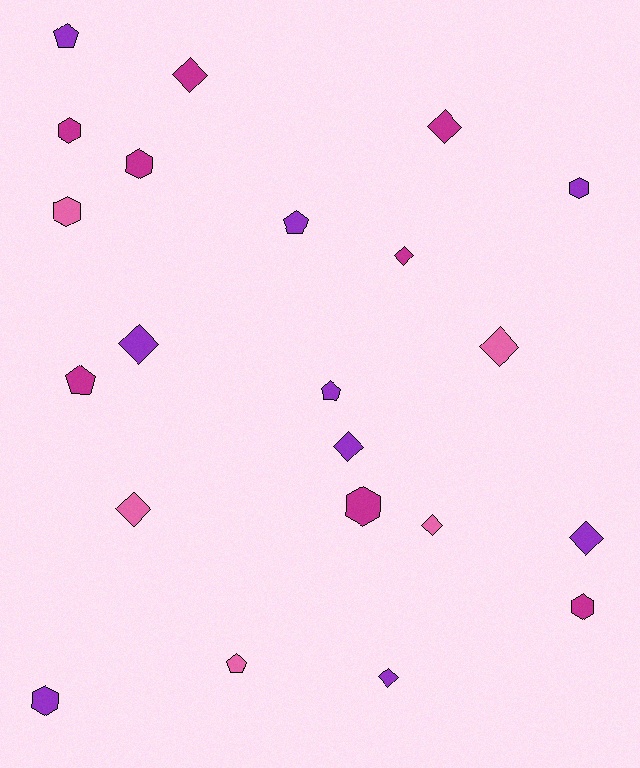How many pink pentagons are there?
There is 1 pink pentagon.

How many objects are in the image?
There are 22 objects.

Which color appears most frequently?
Purple, with 9 objects.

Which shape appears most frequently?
Diamond, with 10 objects.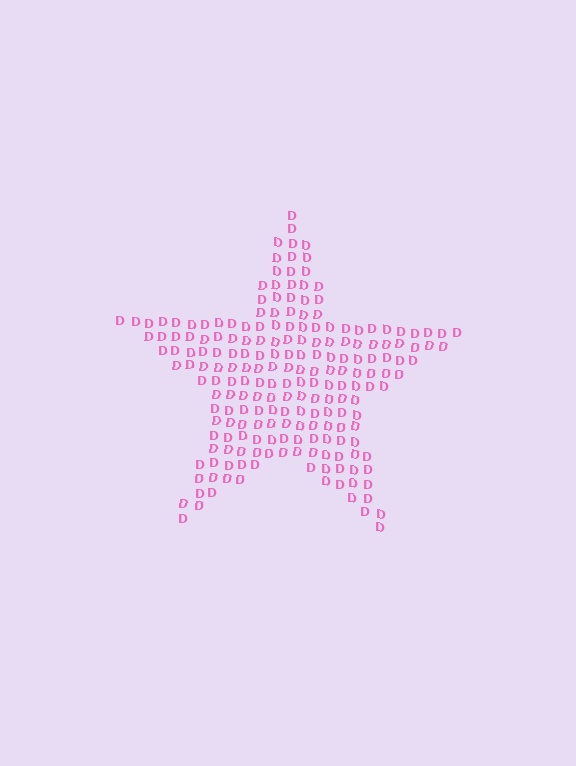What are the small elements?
The small elements are letter D's.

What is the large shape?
The large shape is a star.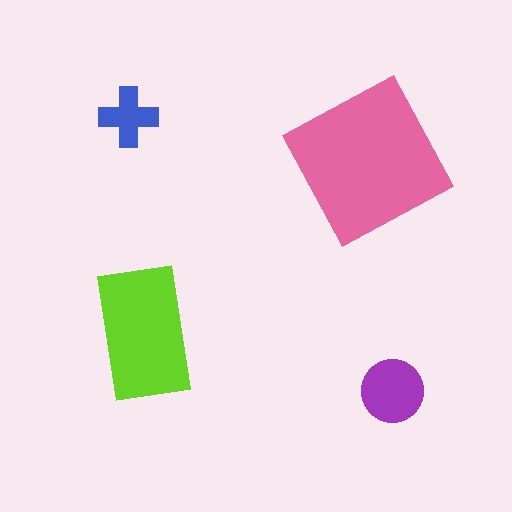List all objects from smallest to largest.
The blue cross, the purple circle, the lime rectangle, the pink square.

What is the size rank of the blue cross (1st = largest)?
4th.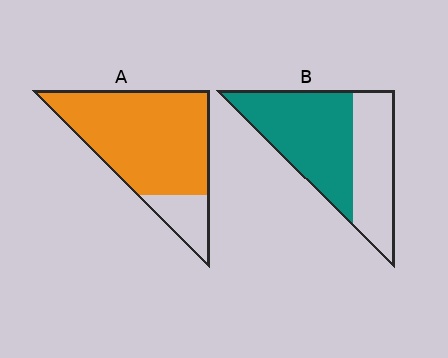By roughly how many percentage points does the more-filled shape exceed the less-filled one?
By roughly 25 percentage points (A over B).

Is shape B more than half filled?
Yes.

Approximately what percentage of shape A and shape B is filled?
A is approximately 85% and B is approximately 60%.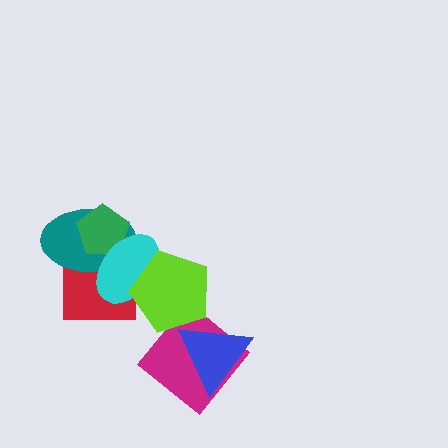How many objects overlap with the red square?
3 objects overlap with the red square.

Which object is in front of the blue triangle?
The lime pentagon is in front of the blue triangle.